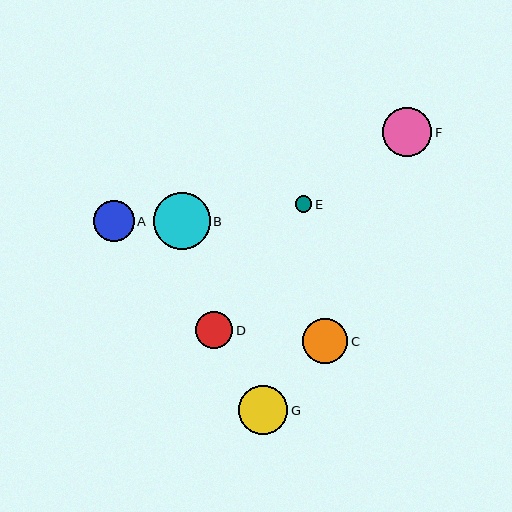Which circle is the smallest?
Circle E is the smallest with a size of approximately 17 pixels.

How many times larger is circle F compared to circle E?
Circle F is approximately 2.9 times the size of circle E.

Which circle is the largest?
Circle B is the largest with a size of approximately 56 pixels.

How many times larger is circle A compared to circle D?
Circle A is approximately 1.1 times the size of circle D.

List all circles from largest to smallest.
From largest to smallest: B, F, G, C, A, D, E.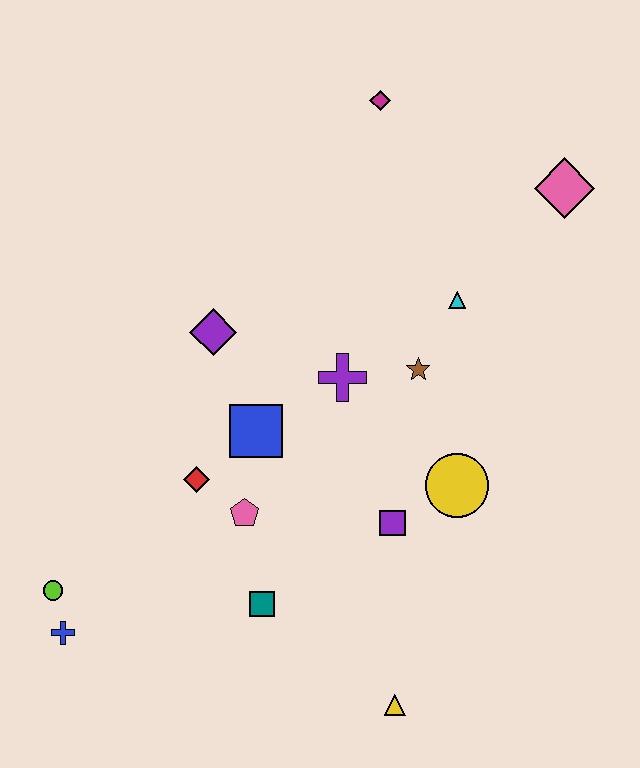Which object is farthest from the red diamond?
The pink diamond is farthest from the red diamond.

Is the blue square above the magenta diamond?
No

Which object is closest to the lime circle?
The blue cross is closest to the lime circle.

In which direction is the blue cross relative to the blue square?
The blue cross is below the blue square.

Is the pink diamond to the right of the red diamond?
Yes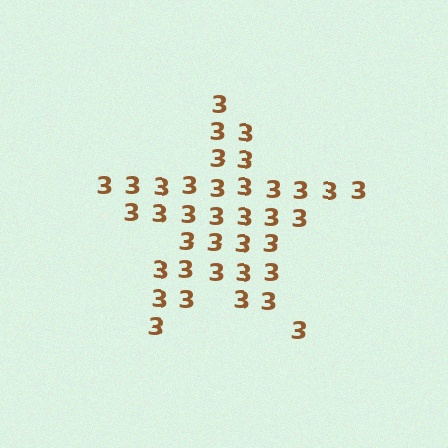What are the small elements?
The small elements are digit 3's.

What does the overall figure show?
The overall figure shows a star.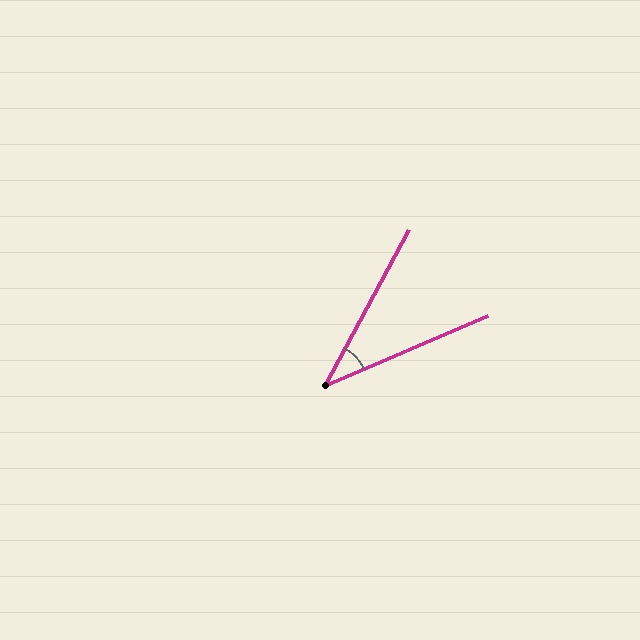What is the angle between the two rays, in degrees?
Approximately 39 degrees.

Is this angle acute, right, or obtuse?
It is acute.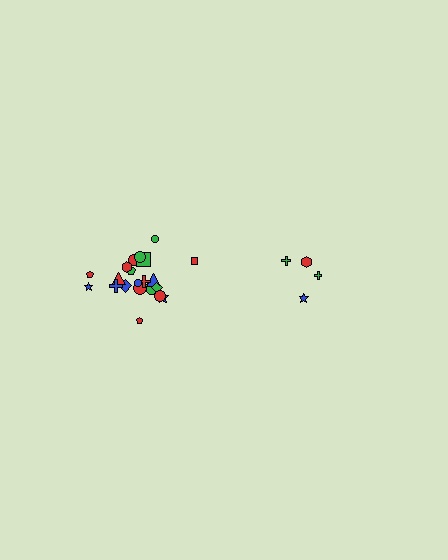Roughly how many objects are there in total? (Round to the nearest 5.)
Roughly 25 objects in total.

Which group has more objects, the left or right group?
The left group.